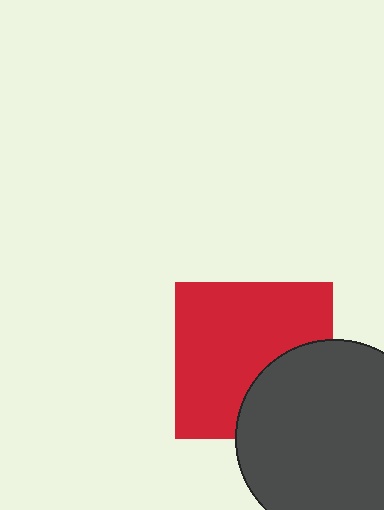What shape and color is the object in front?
The object in front is a dark gray circle.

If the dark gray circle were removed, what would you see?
You would see the complete red square.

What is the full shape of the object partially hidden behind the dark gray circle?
The partially hidden object is a red square.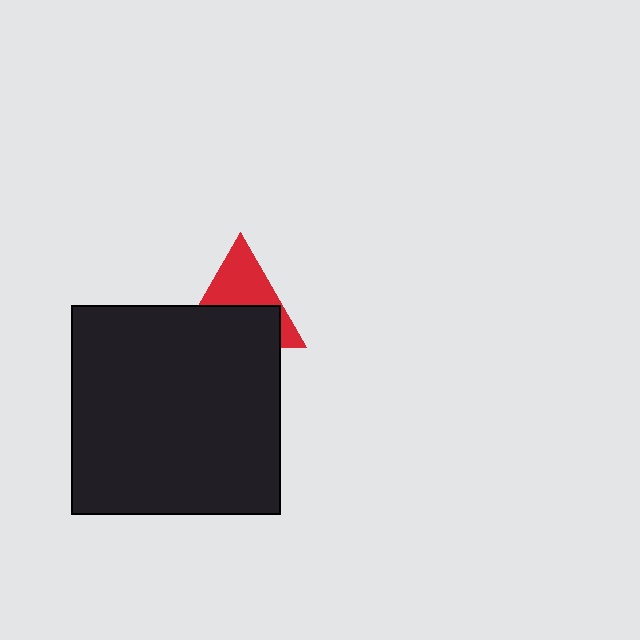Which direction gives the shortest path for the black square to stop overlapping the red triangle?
Moving down gives the shortest separation.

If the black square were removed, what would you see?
You would see the complete red triangle.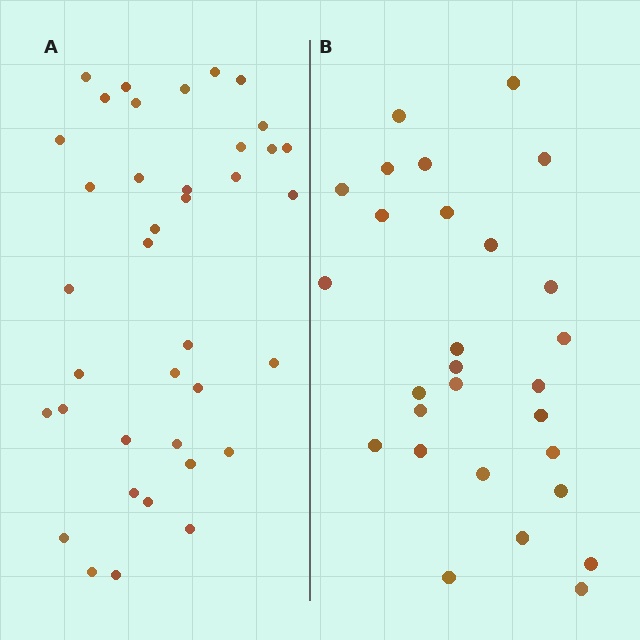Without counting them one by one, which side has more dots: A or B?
Region A (the left region) has more dots.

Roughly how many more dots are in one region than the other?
Region A has roughly 10 or so more dots than region B.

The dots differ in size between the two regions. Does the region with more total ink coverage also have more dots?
No. Region B has more total ink coverage because its dots are larger, but region A actually contains more individual dots. Total area can be misleading — the number of items is what matters here.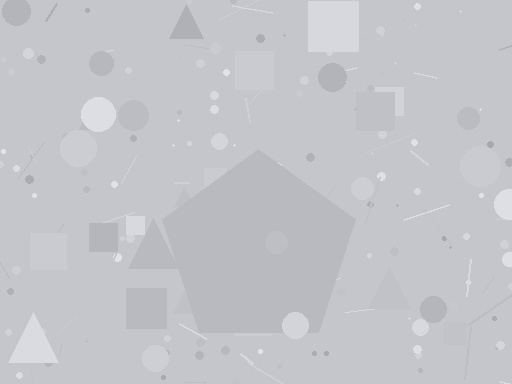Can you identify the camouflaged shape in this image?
The camouflaged shape is a pentagon.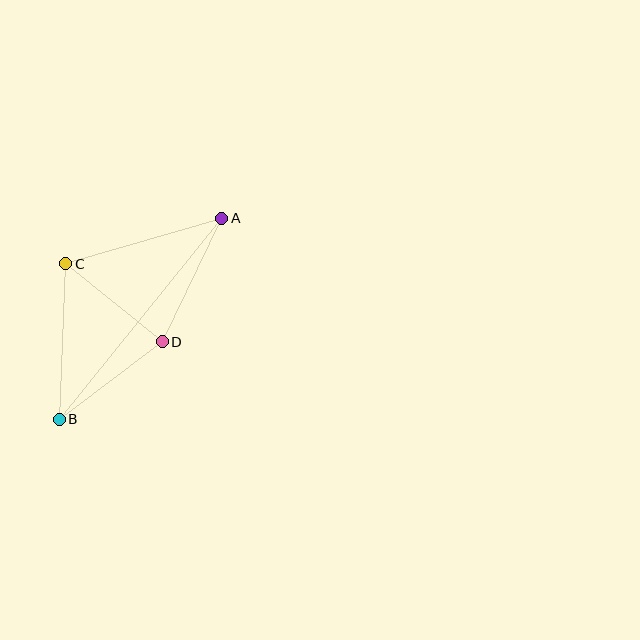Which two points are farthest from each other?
Points A and B are farthest from each other.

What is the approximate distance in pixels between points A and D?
The distance between A and D is approximately 137 pixels.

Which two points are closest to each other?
Points C and D are closest to each other.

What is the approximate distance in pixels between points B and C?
The distance between B and C is approximately 156 pixels.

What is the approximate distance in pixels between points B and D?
The distance between B and D is approximately 129 pixels.